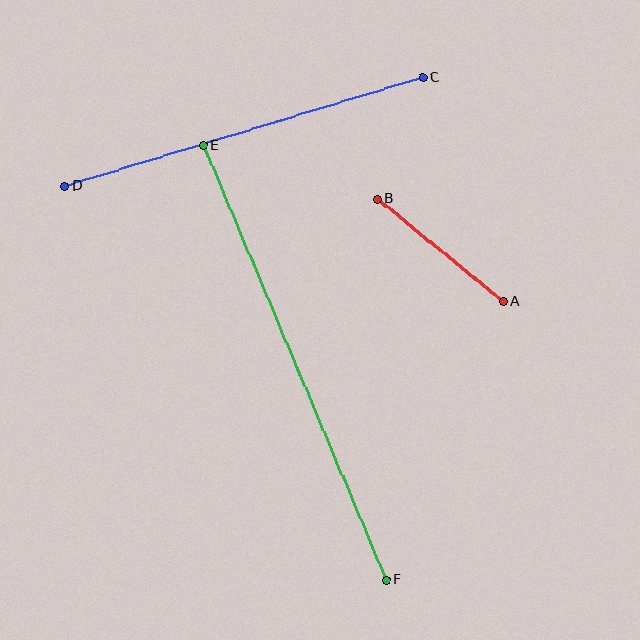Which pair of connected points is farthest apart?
Points E and F are farthest apart.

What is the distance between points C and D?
The distance is approximately 374 pixels.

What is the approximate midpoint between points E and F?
The midpoint is at approximately (295, 363) pixels.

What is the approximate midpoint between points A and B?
The midpoint is at approximately (440, 250) pixels.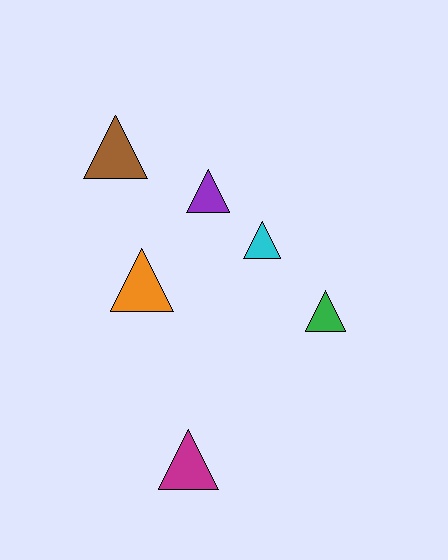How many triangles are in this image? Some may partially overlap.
There are 6 triangles.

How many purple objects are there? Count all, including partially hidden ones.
There is 1 purple object.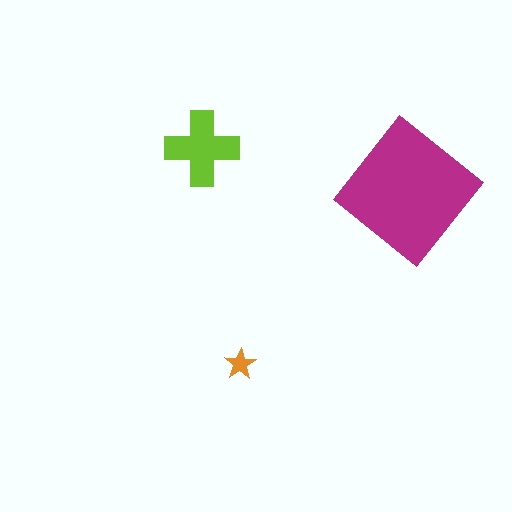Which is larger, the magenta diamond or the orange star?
The magenta diamond.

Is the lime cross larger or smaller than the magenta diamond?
Smaller.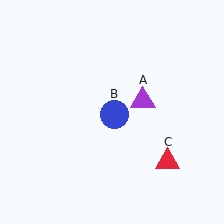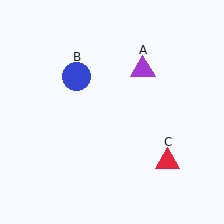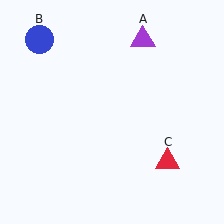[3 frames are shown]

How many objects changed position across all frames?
2 objects changed position: purple triangle (object A), blue circle (object B).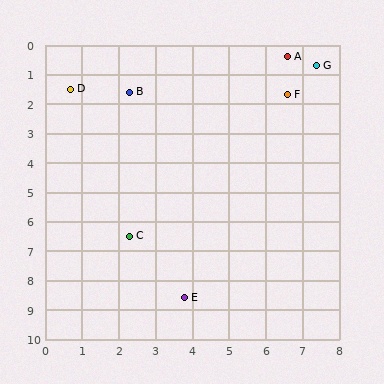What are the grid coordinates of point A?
Point A is at approximately (6.6, 0.4).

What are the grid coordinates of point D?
Point D is at approximately (0.7, 1.5).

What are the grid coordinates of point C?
Point C is at approximately (2.3, 6.5).